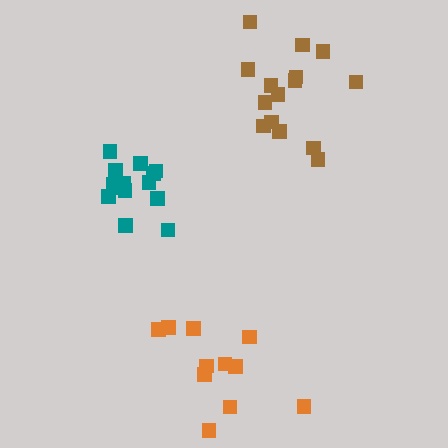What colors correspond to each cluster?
The clusters are colored: brown, teal, orange.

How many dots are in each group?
Group 1: 15 dots, Group 2: 14 dots, Group 3: 11 dots (40 total).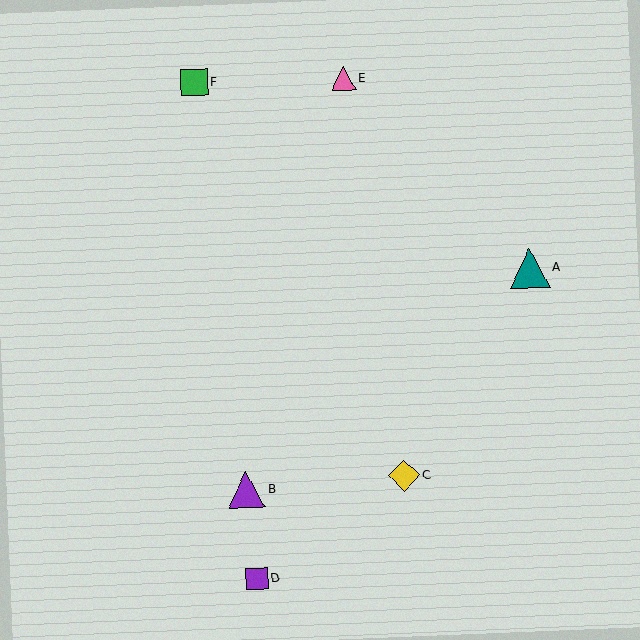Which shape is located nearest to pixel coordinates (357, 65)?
The pink triangle (labeled E) at (344, 78) is nearest to that location.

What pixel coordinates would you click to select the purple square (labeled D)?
Click at (257, 579) to select the purple square D.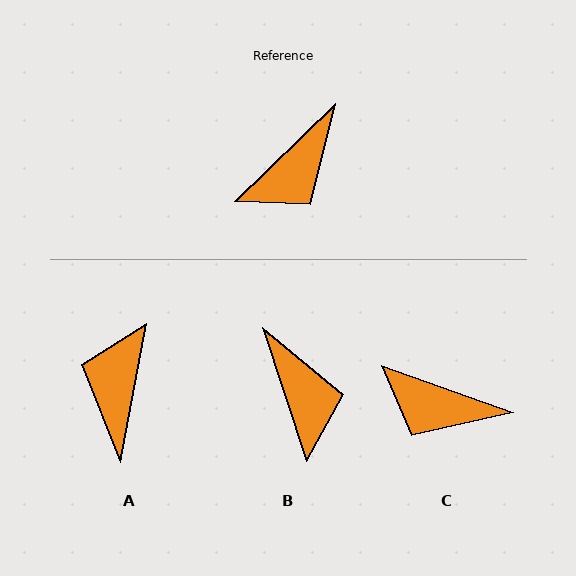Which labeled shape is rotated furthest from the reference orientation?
A, about 145 degrees away.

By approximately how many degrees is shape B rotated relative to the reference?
Approximately 64 degrees counter-clockwise.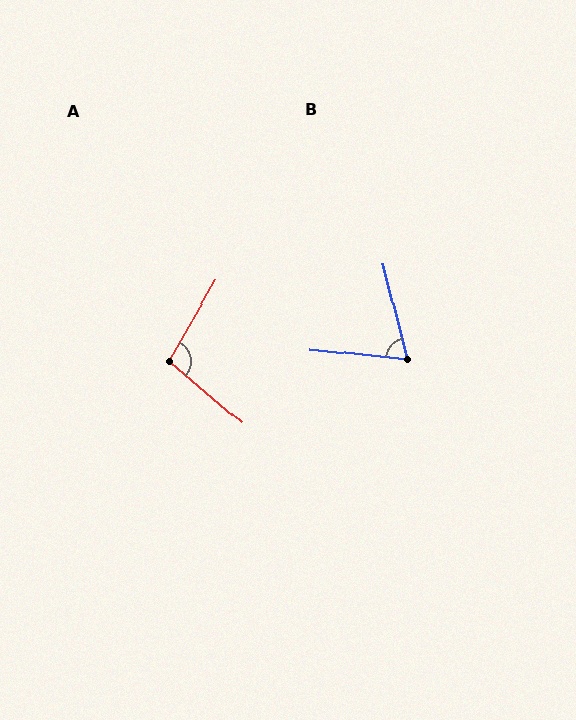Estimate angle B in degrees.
Approximately 70 degrees.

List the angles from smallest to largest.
B (70°), A (100°).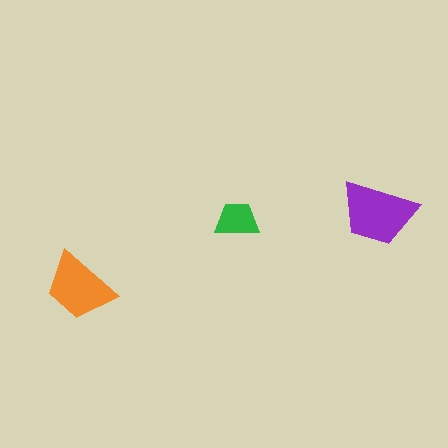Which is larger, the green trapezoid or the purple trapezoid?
The purple one.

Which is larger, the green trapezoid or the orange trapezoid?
The orange one.